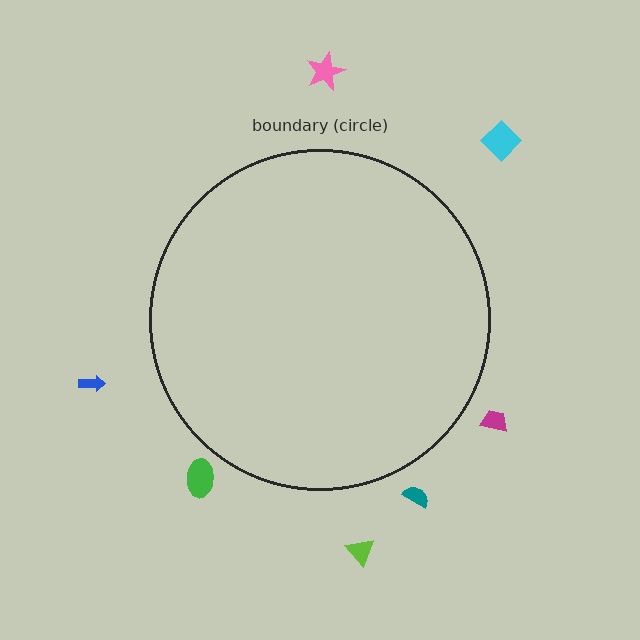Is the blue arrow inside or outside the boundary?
Outside.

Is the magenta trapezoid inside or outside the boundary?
Outside.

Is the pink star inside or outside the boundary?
Outside.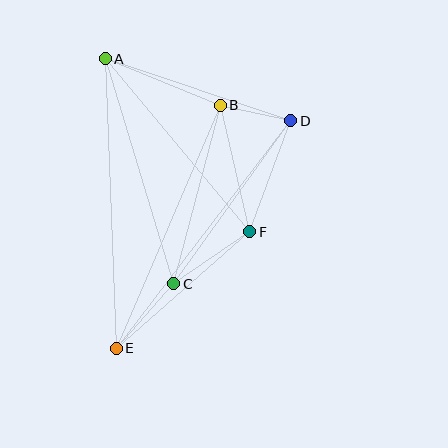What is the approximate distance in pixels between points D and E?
The distance between D and E is approximately 287 pixels.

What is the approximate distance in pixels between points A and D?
The distance between A and D is approximately 196 pixels.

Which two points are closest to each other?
Points B and D are closest to each other.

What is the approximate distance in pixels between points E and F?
The distance between E and F is approximately 177 pixels.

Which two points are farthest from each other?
Points A and E are farthest from each other.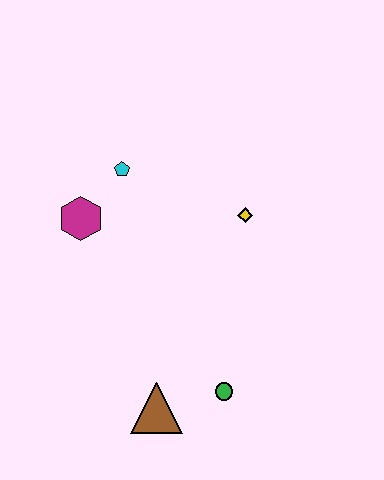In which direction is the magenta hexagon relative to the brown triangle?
The magenta hexagon is above the brown triangle.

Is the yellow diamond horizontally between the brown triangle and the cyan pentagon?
No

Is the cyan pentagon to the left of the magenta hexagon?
No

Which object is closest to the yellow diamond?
The cyan pentagon is closest to the yellow diamond.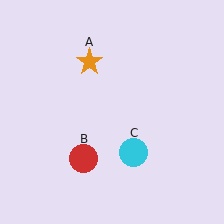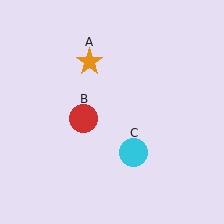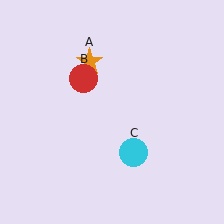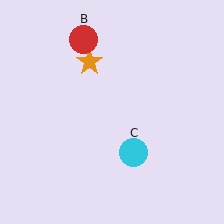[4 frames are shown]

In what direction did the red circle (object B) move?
The red circle (object B) moved up.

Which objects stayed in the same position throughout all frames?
Orange star (object A) and cyan circle (object C) remained stationary.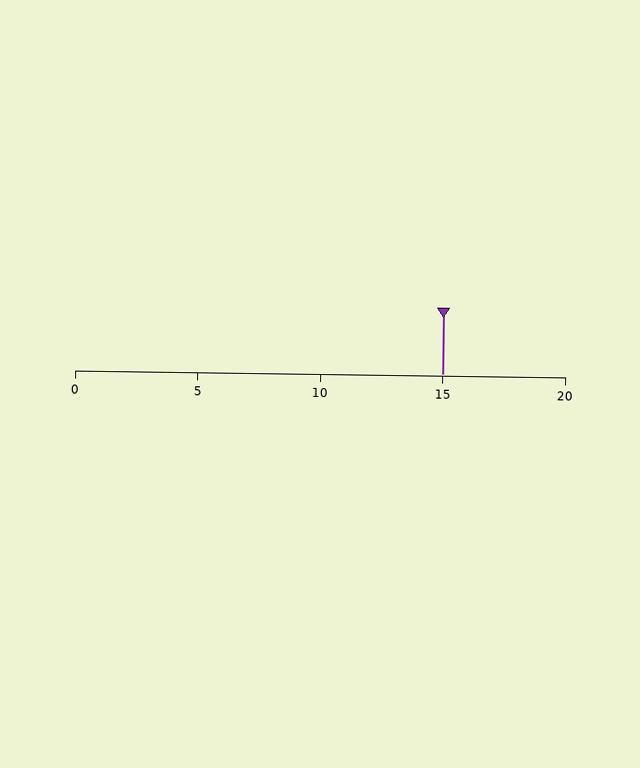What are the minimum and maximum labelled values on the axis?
The axis runs from 0 to 20.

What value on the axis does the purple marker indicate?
The marker indicates approximately 15.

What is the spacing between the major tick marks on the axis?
The major ticks are spaced 5 apart.